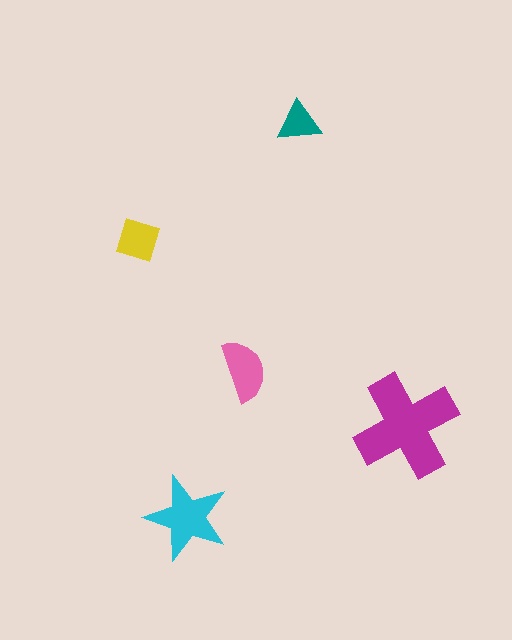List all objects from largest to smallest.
The magenta cross, the cyan star, the pink semicircle, the yellow diamond, the teal triangle.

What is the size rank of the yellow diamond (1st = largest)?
4th.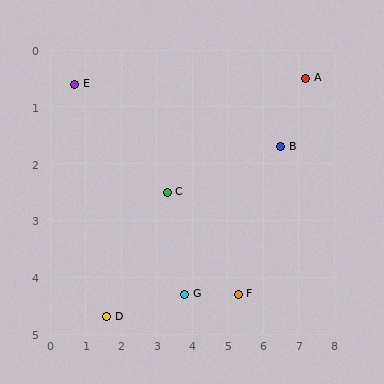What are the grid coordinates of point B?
Point B is at approximately (6.5, 1.7).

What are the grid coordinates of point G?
Point G is at approximately (3.8, 4.3).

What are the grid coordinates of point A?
Point A is at approximately (7.2, 0.5).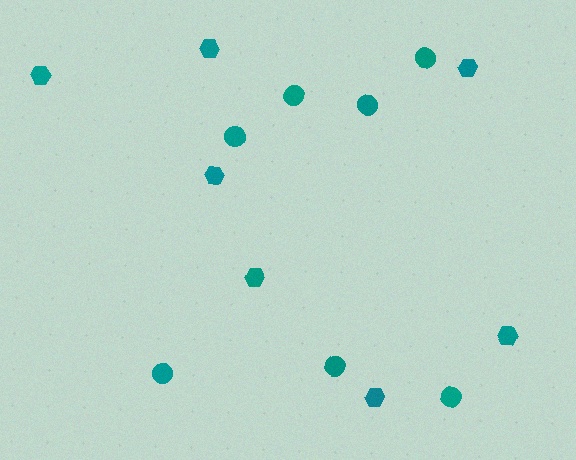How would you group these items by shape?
There are 2 groups: one group of hexagons (7) and one group of circles (7).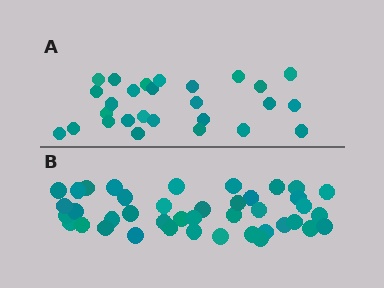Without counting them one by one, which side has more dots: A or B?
Region B (the bottom region) has more dots.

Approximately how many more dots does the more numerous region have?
Region B has approximately 15 more dots than region A.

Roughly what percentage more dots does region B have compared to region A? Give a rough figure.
About 50% more.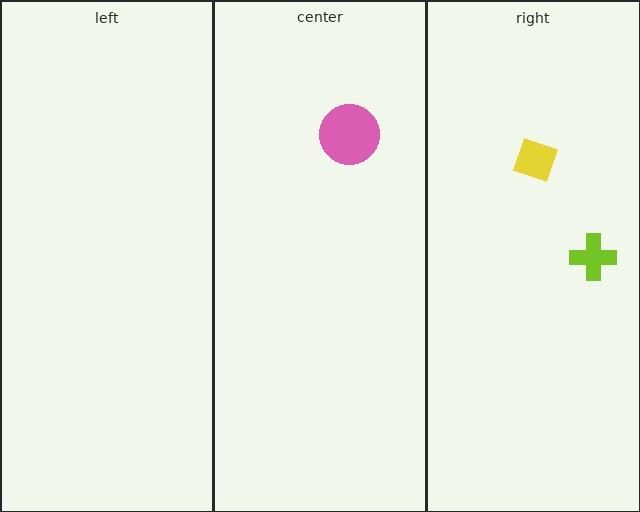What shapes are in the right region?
The lime cross, the yellow diamond.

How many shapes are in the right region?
2.